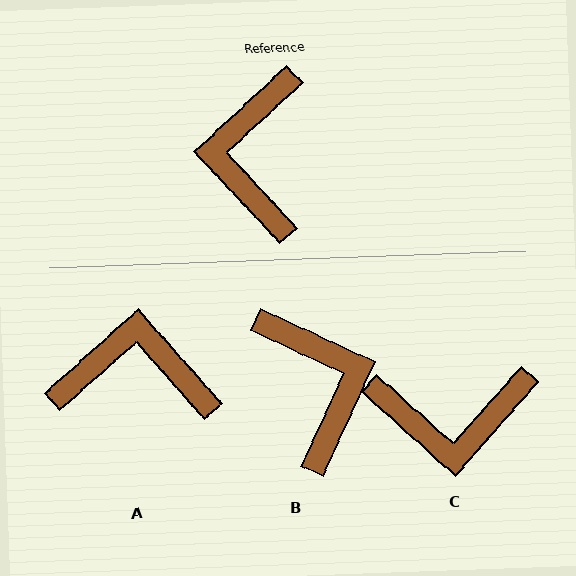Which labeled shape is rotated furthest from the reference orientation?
B, about 158 degrees away.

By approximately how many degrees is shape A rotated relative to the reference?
Approximately 91 degrees clockwise.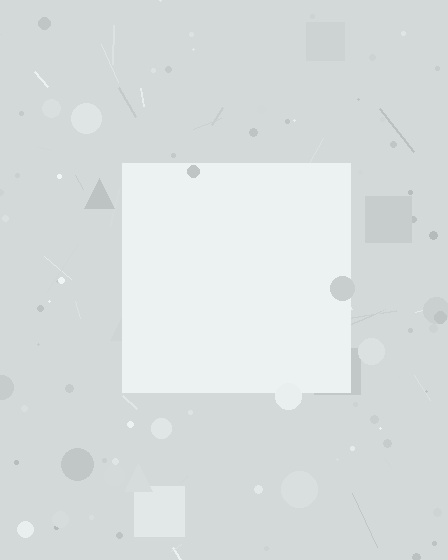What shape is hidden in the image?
A square is hidden in the image.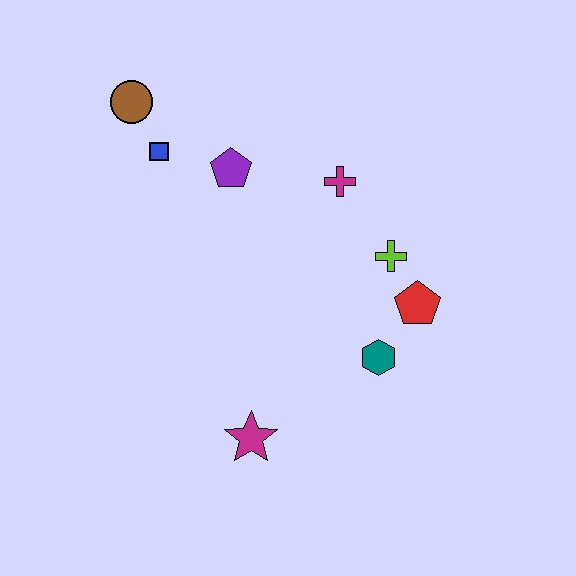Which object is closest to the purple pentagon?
The blue square is closest to the purple pentagon.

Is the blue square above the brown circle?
No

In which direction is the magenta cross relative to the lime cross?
The magenta cross is above the lime cross.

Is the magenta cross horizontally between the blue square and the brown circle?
No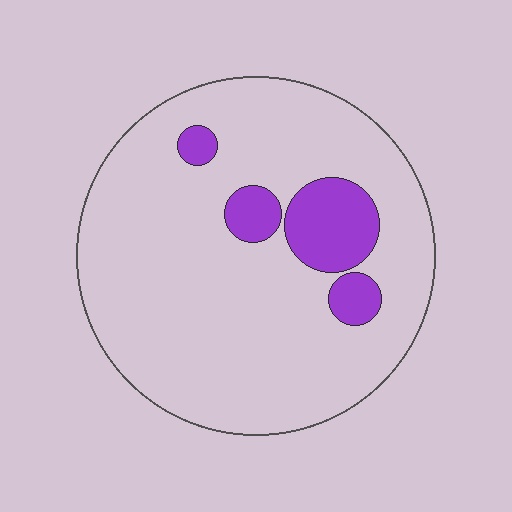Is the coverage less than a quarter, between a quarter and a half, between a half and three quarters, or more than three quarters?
Less than a quarter.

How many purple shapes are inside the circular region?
4.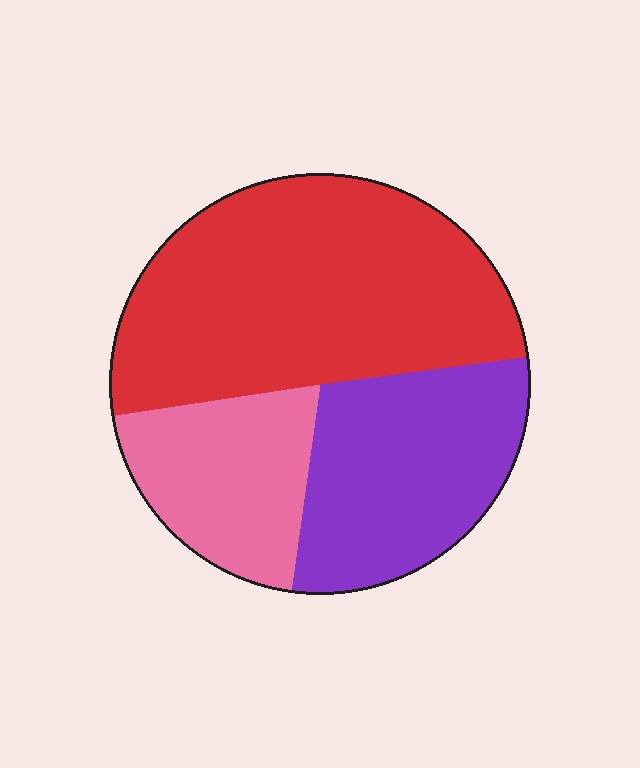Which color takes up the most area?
Red, at roughly 50%.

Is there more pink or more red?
Red.